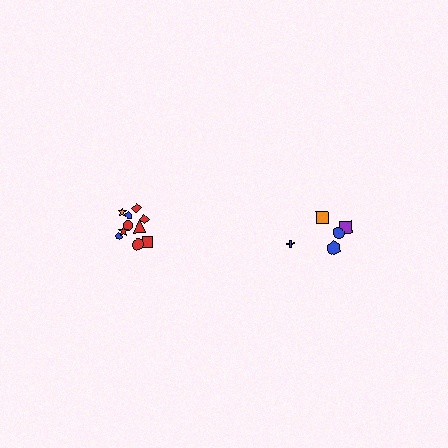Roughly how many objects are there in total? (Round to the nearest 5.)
Roughly 15 objects in total.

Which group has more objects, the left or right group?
The left group.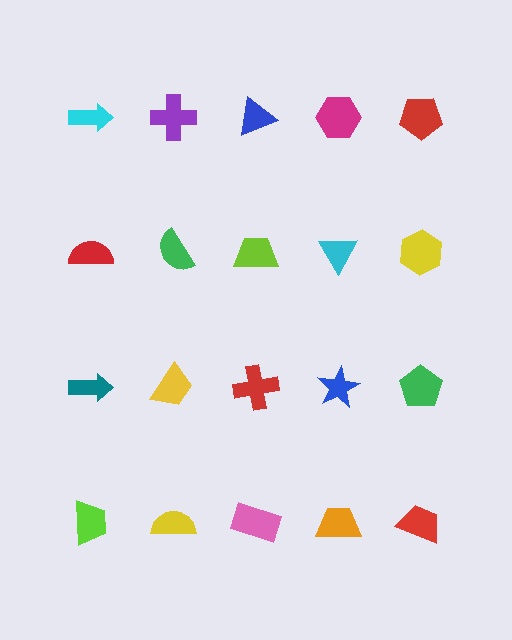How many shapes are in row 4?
5 shapes.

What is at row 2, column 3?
A lime trapezoid.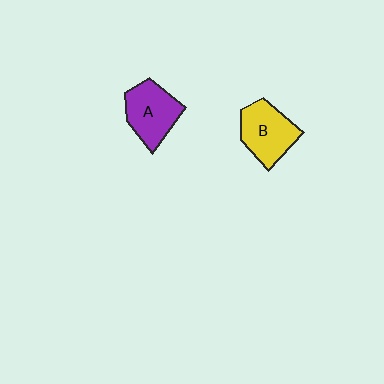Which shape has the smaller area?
Shape A (purple).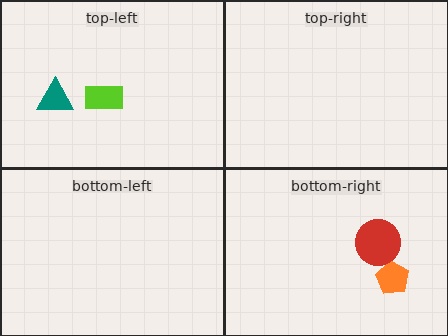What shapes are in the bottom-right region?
The orange pentagon, the red circle.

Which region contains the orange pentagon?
The bottom-right region.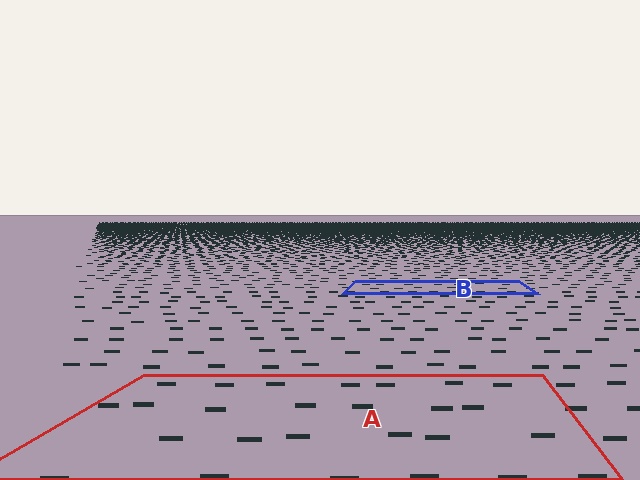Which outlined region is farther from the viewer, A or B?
Region B is farther from the viewer — the texture elements inside it appear smaller and more densely packed.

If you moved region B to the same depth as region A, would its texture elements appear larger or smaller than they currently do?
They would appear larger. At a closer depth, the same texture elements are projected at a bigger on-screen size.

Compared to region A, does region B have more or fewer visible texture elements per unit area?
Region B has more texture elements per unit area — they are packed more densely because it is farther away.